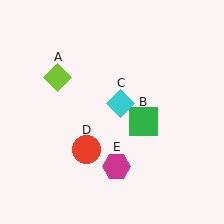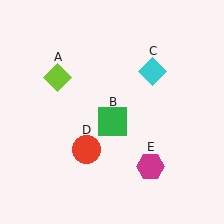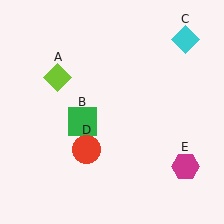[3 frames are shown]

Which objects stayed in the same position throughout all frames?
Lime diamond (object A) and red circle (object D) remained stationary.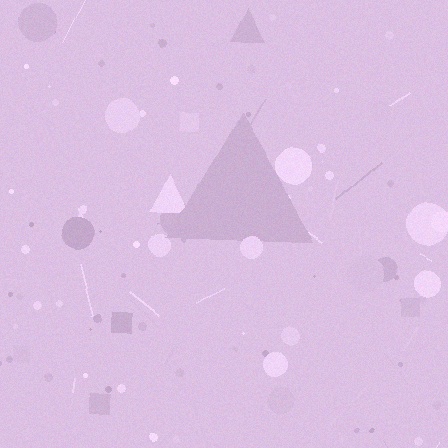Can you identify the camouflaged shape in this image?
The camouflaged shape is a triangle.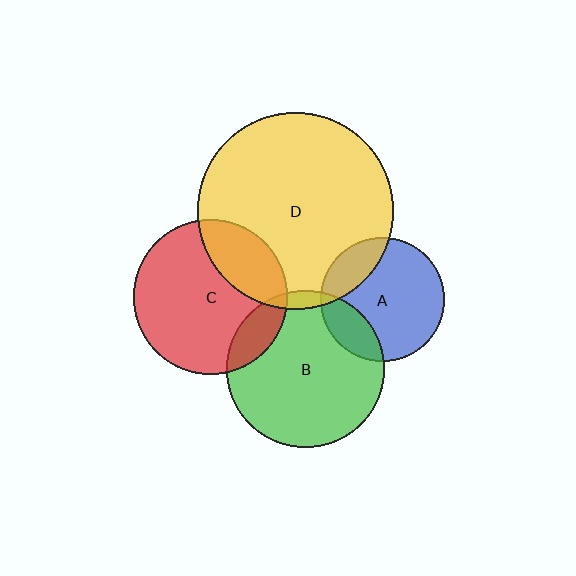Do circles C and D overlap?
Yes.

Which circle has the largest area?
Circle D (yellow).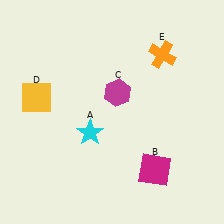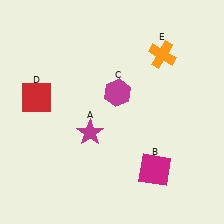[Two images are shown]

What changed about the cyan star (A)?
In Image 1, A is cyan. In Image 2, it changed to magenta.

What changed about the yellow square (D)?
In Image 1, D is yellow. In Image 2, it changed to red.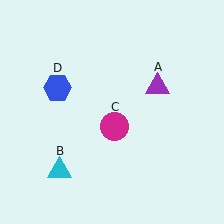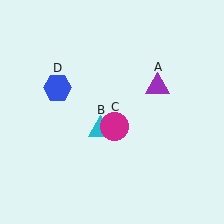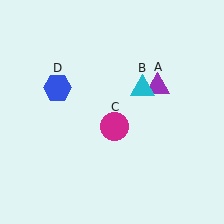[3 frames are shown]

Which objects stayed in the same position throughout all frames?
Purple triangle (object A) and magenta circle (object C) and blue hexagon (object D) remained stationary.